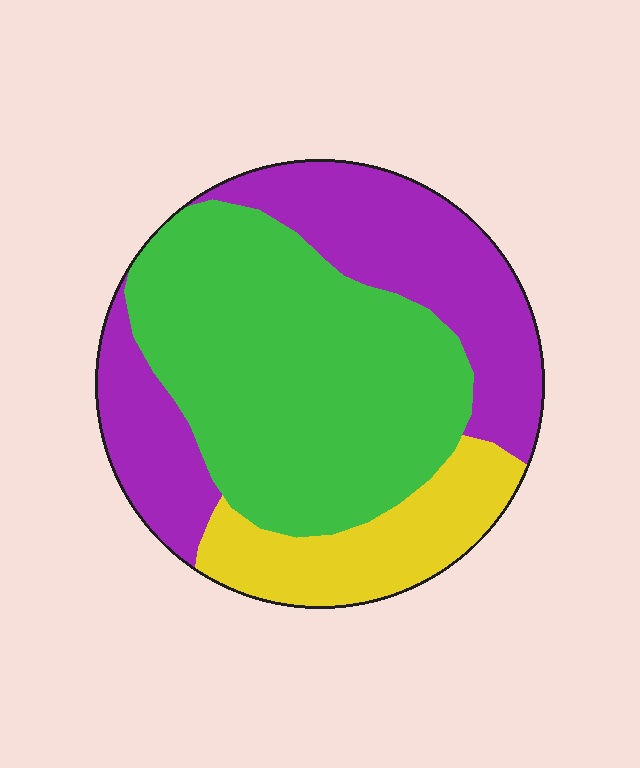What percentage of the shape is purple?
Purple covers about 35% of the shape.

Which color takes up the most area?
Green, at roughly 50%.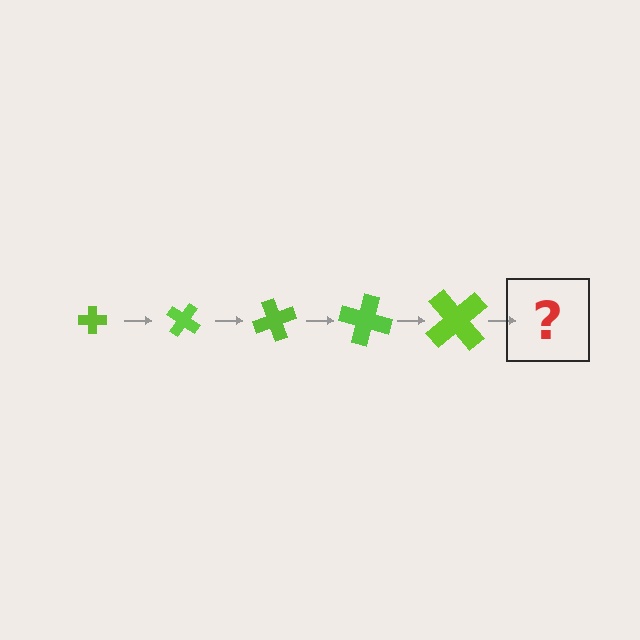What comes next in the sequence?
The next element should be a cross, larger than the previous one and rotated 175 degrees from the start.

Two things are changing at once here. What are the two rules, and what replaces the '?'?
The two rules are that the cross grows larger each step and it rotates 35 degrees each step. The '?' should be a cross, larger than the previous one and rotated 175 degrees from the start.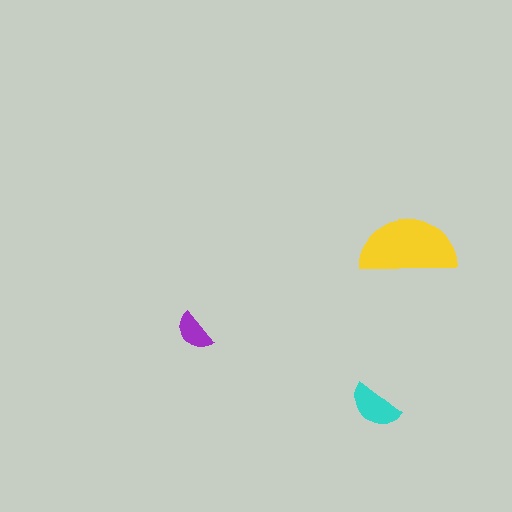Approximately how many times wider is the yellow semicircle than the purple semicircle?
About 2.5 times wider.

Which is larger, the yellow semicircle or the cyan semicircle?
The yellow one.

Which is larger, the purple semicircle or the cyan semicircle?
The cyan one.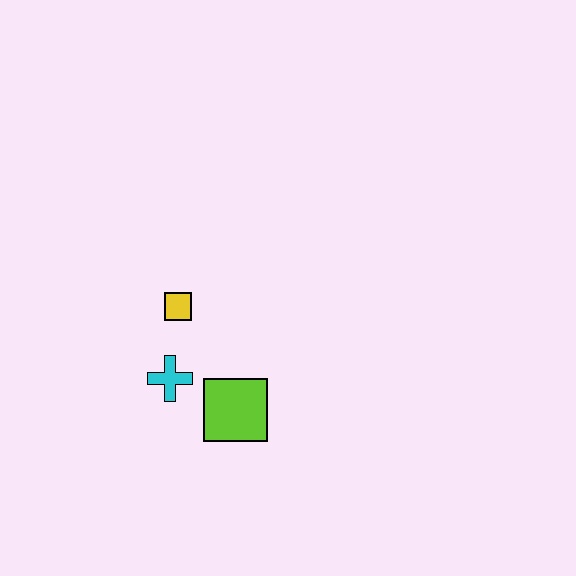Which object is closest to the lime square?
The cyan cross is closest to the lime square.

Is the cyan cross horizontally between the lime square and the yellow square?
No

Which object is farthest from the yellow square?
The lime square is farthest from the yellow square.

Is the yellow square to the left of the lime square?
Yes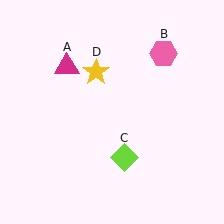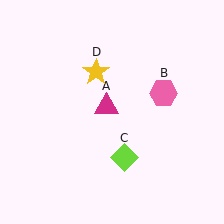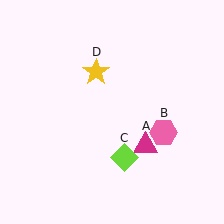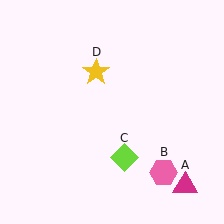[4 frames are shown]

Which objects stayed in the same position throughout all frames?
Lime diamond (object C) and yellow star (object D) remained stationary.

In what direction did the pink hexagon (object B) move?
The pink hexagon (object B) moved down.